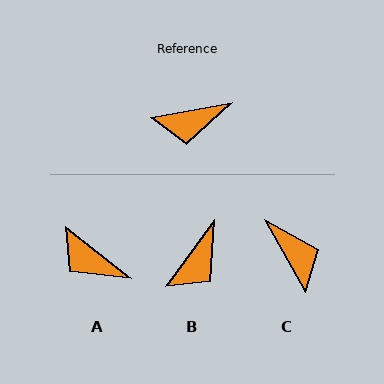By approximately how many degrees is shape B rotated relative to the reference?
Approximately 44 degrees counter-clockwise.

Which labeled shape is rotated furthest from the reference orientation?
C, about 109 degrees away.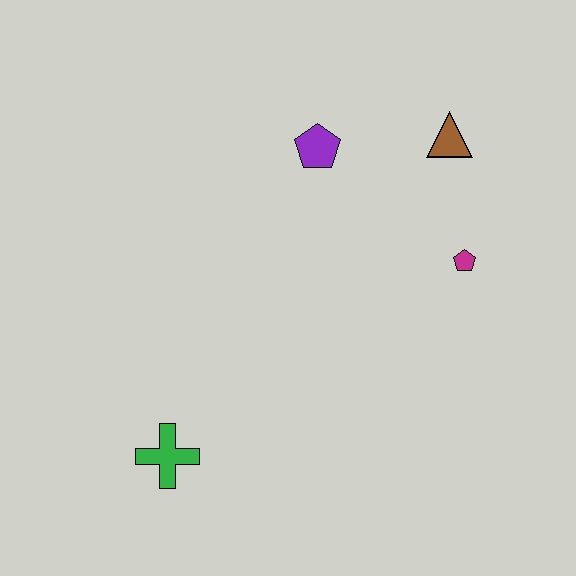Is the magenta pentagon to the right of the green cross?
Yes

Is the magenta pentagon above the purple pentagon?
No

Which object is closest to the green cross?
The purple pentagon is closest to the green cross.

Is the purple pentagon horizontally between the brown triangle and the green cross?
Yes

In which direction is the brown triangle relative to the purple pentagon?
The brown triangle is to the right of the purple pentagon.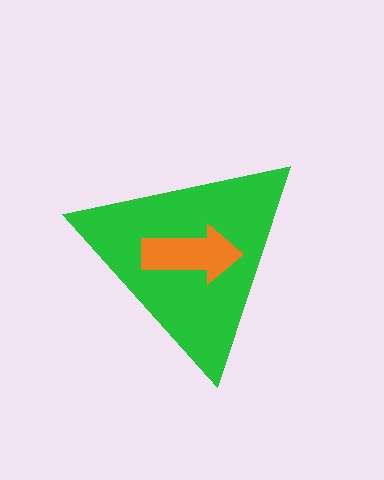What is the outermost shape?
The green triangle.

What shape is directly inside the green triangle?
The orange arrow.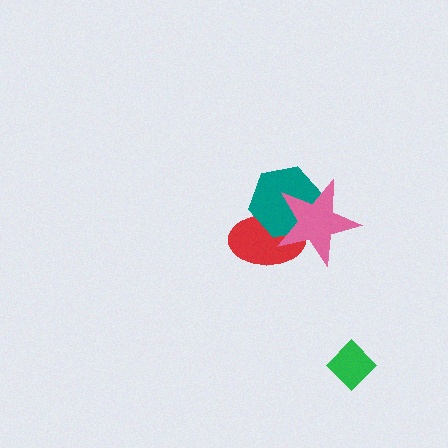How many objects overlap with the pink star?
2 objects overlap with the pink star.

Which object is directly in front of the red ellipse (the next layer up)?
The teal hexagon is directly in front of the red ellipse.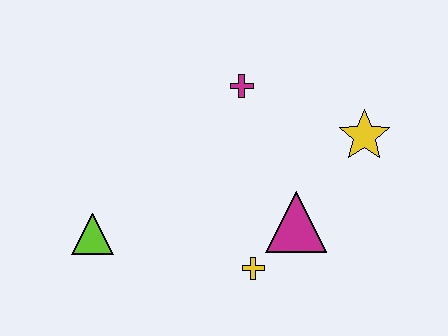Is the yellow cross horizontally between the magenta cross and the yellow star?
Yes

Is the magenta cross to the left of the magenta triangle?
Yes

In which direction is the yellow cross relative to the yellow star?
The yellow cross is below the yellow star.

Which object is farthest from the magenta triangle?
The lime triangle is farthest from the magenta triangle.